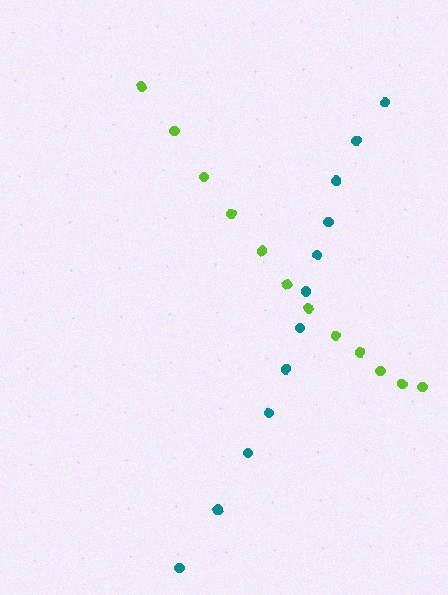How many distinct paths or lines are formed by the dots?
There are 2 distinct paths.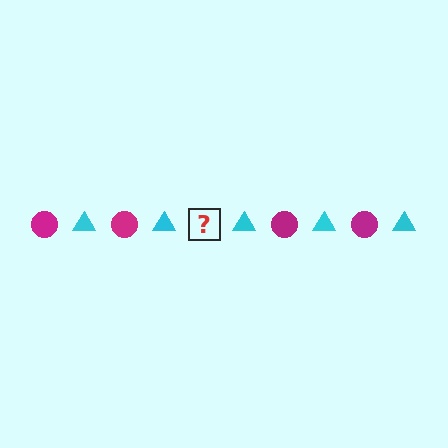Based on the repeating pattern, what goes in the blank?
The blank should be a magenta circle.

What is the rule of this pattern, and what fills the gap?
The rule is that the pattern alternates between magenta circle and cyan triangle. The gap should be filled with a magenta circle.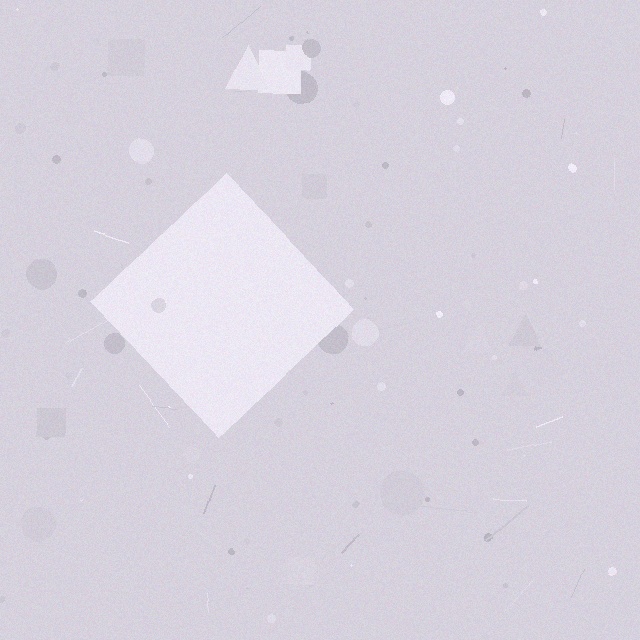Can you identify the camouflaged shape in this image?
The camouflaged shape is a diamond.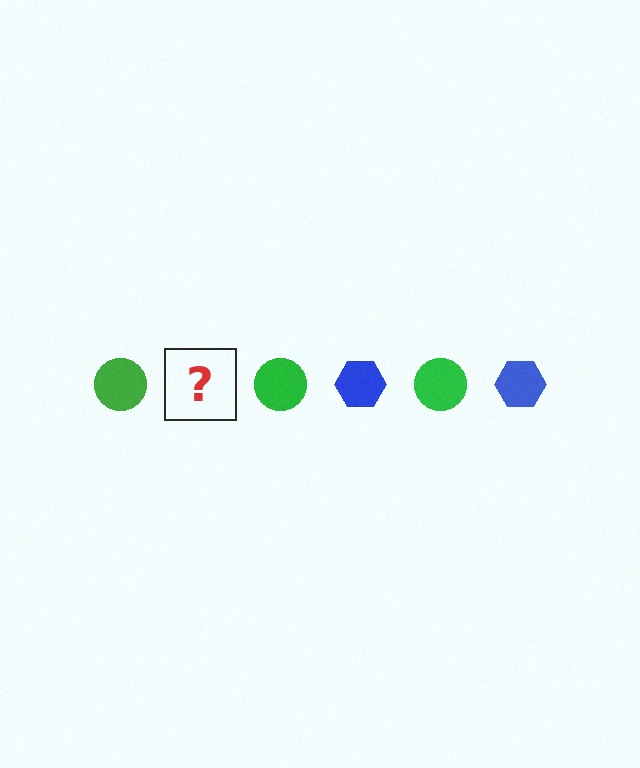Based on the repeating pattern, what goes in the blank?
The blank should be a blue hexagon.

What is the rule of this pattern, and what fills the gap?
The rule is that the pattern alternates between green circle and blue hexagon. The gap should be filled with a blue hexagon.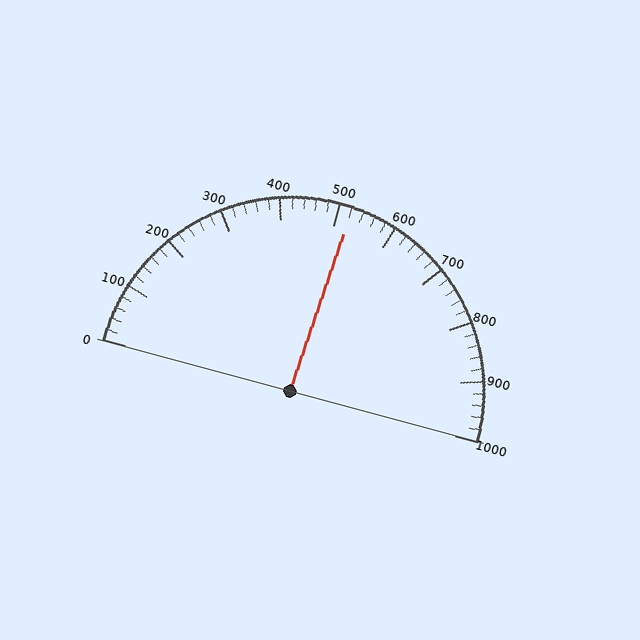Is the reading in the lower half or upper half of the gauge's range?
The reading is in the upper half of the range (0 to 1000).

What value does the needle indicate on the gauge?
The needle indicates approximately 520.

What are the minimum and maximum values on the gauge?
The gauge ranges from 0 to 1000.